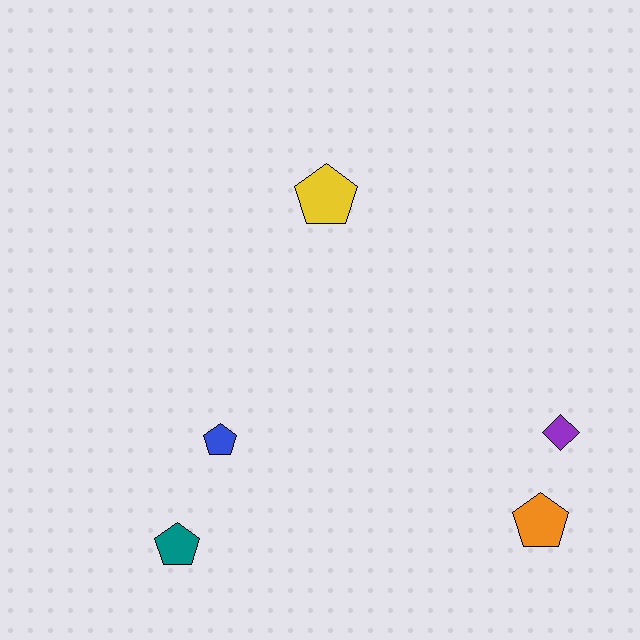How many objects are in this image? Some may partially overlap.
There are 5 objects.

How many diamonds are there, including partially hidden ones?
There is 1 diamond.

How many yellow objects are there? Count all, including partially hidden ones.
There is 1 yellow object.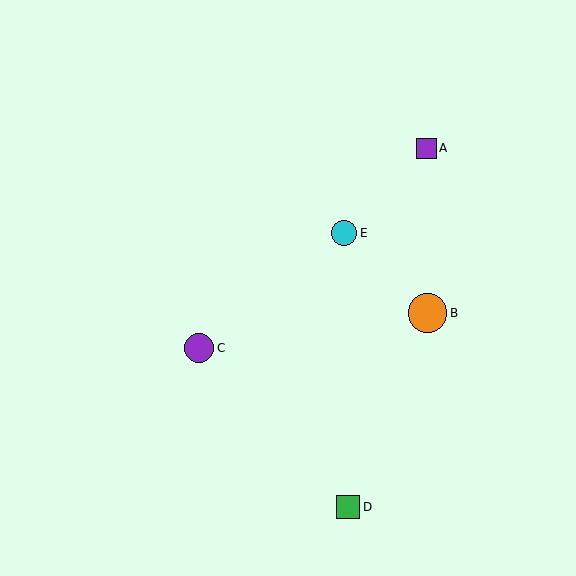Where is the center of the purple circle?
The center of the purple circle is at (199, 348).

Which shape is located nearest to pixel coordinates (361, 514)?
The green square (labeled D) at (348, 507) is nearest to that location.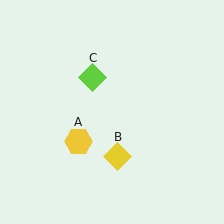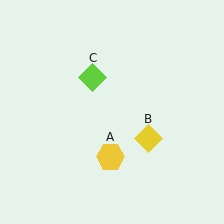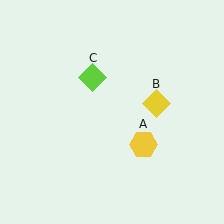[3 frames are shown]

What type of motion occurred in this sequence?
The yellow hexagon (object A), yellow diamond (object B) rotated counterclockwise around the center of the scene.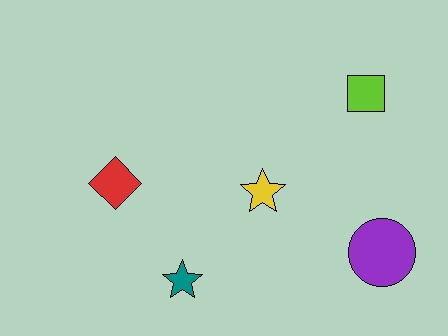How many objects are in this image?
There are 5 objects.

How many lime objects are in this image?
There is 1 lime object.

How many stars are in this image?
There are 2 stars.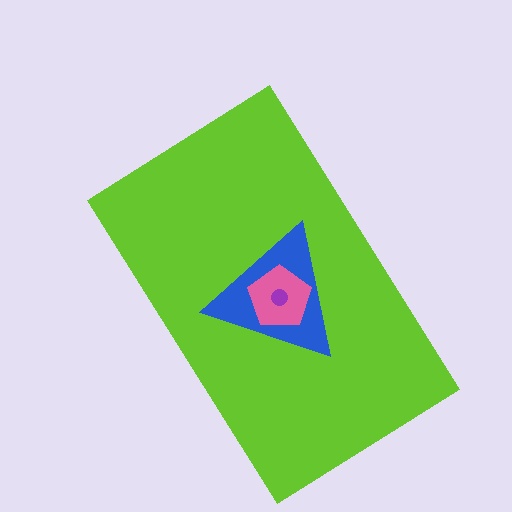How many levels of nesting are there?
4.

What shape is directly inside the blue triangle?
The pink pentagon.